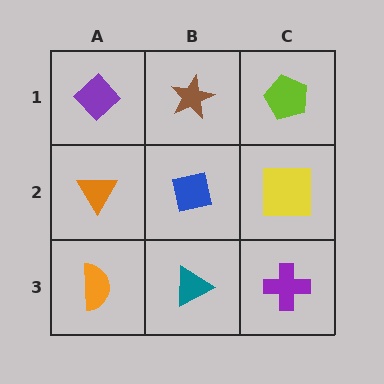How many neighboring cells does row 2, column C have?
3.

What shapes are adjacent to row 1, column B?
A blue square (row 2, column B), a purple diamond (row 1, column A), a lime pentagon (row 1, column C).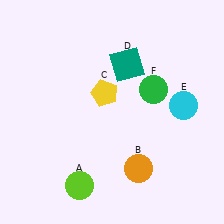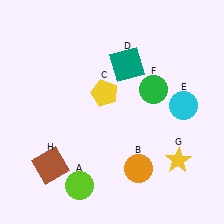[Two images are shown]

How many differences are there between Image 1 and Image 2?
There are 2 differences between the two images.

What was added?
A yellow star (G), a brown square (H) were added in Image 2.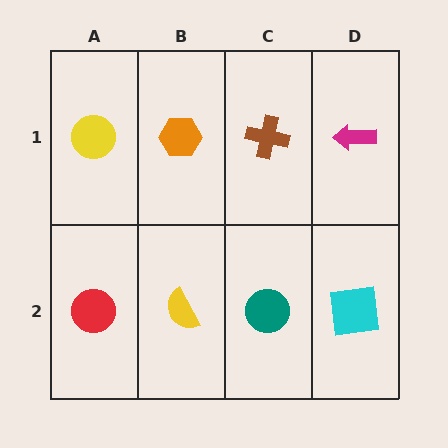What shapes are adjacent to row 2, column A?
A yellow circle (row 1, column A), a yellow semicircle (row 2, column B).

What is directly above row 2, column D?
A magenta arrow.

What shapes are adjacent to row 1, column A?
A red circle (row 2, column A), an orange hexagon (row 1, column B).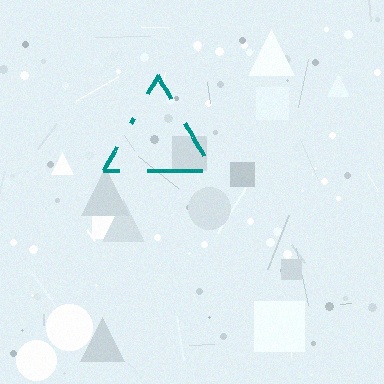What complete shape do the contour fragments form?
The contour fragments form a triangle.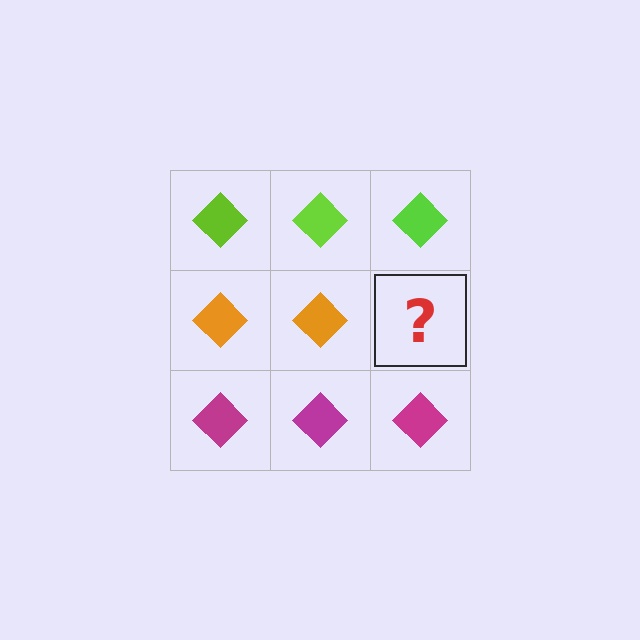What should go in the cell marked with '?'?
The missing cell should contain an orange diamond.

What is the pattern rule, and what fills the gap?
The rule is that each row has a consistent color. The gap should be filled with an orange diamond.